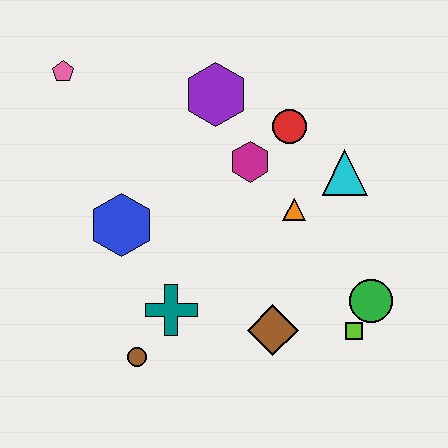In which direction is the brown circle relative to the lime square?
The brown circle is to the left of the lime square.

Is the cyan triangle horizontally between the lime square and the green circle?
No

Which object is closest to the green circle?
The lime square is closest to the green circle.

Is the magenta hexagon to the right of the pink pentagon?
Yes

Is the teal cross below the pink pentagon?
Yes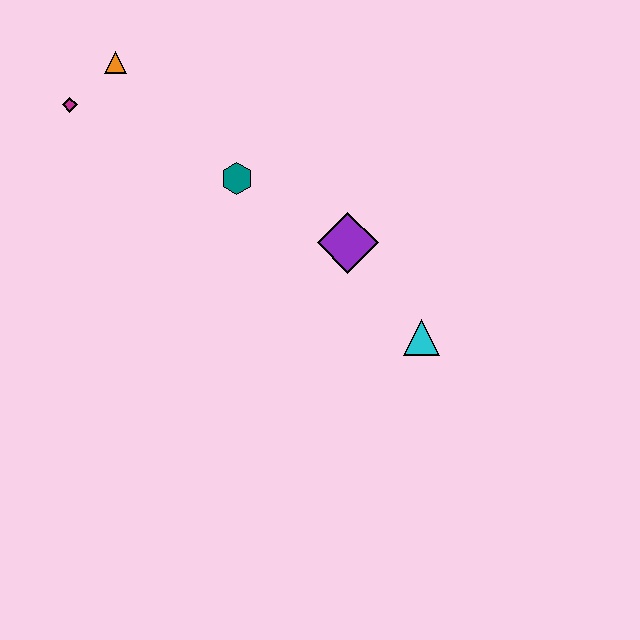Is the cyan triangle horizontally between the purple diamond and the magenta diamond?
No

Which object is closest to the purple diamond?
The cyan triangle is closest to the purple diamond.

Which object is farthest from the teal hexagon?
The cyan triangle is farthest from the teal hexagon.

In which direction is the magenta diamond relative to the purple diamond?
The magenta diamond is to the left of the purple diamond.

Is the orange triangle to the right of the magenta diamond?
Yes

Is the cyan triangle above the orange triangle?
No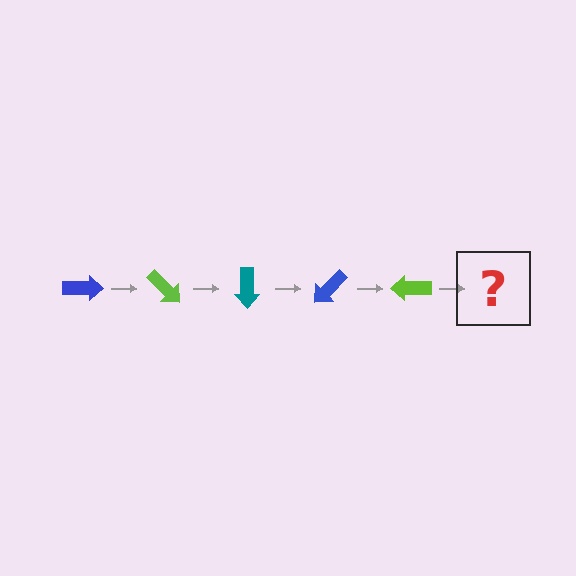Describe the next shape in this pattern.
It should be a teal arrow, rotated 225 degrees from the start.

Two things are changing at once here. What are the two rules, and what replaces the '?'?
The two rules are that it rotates 45 degrees each step and the color cycles through blue, lime, and teal. The '?' should be a teal arrow, rotated 225 degrees from the start.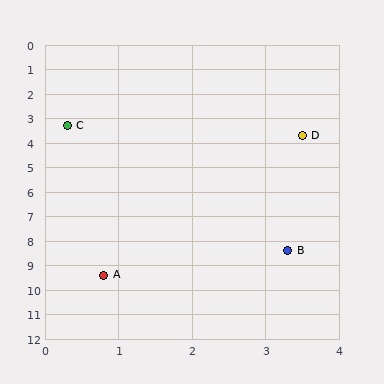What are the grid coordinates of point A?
Point A is at approximately (0.8, 9.4).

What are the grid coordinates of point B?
Point B is at approximately (3.3, 8.4).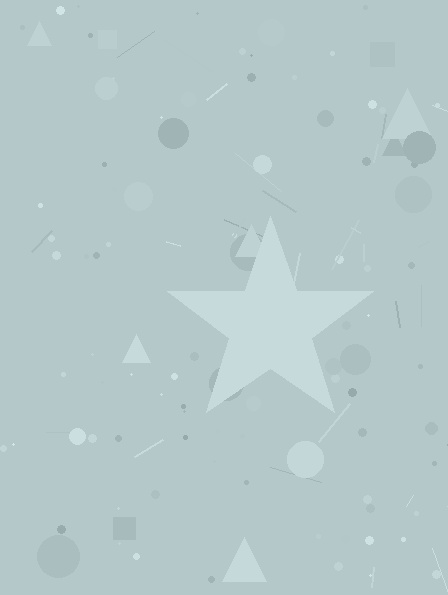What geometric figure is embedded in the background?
A star is embedded in the background.